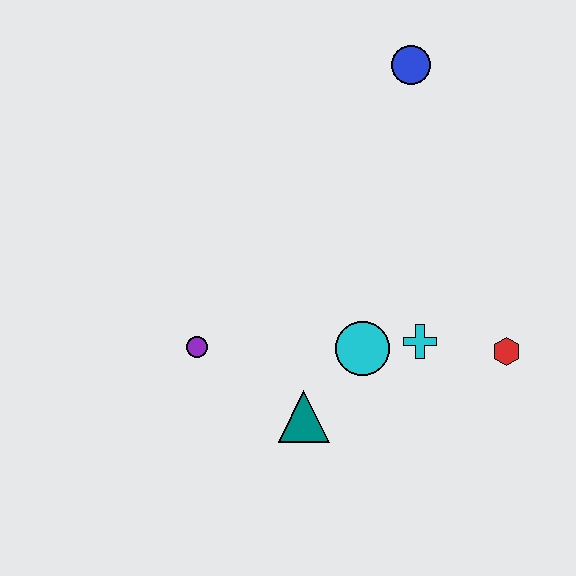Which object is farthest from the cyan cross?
The blue circle is farthest from the cyan cross.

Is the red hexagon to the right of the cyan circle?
Yes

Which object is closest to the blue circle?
The cyan cross is closest to the blue circle.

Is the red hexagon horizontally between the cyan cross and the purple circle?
No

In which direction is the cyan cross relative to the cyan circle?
The cyan cross is to the right of the cyan circle.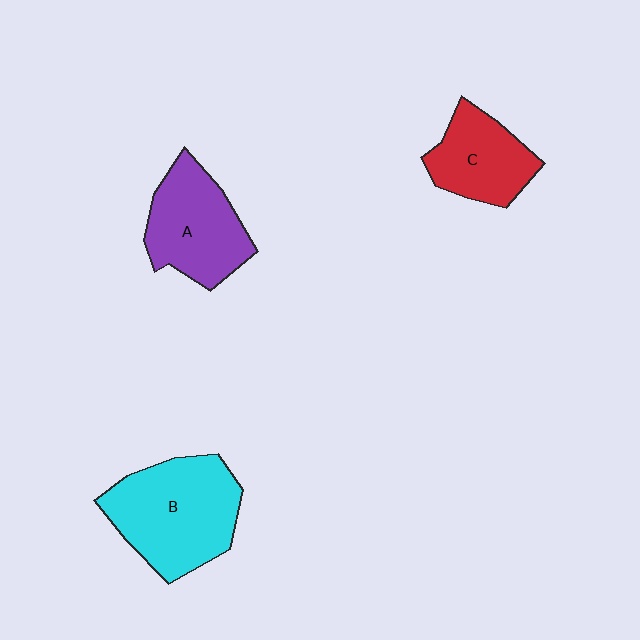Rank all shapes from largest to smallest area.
From largest to smallest: B (cyan), A (purple), C (red).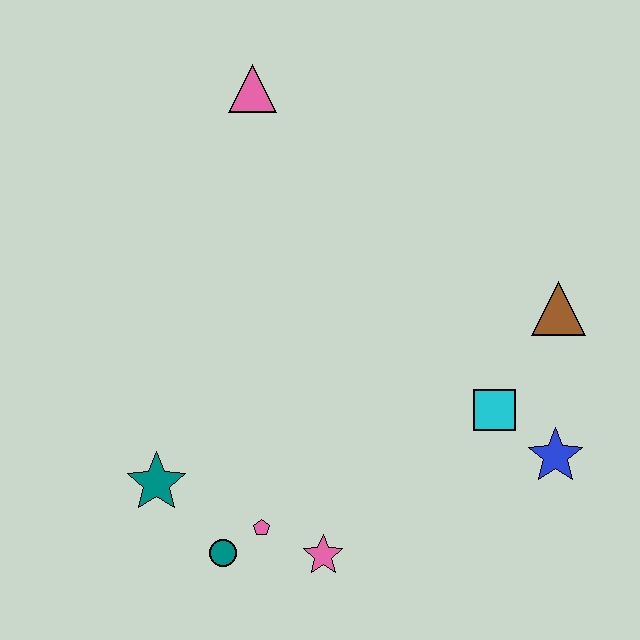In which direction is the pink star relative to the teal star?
The pink star is to the right of the teal star.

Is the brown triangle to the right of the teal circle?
Yes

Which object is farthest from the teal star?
The brown triangle is farthest from the teal star.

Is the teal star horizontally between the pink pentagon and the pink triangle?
No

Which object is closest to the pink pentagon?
The teal circle is closest to the pink pentagon.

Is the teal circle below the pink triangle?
Yes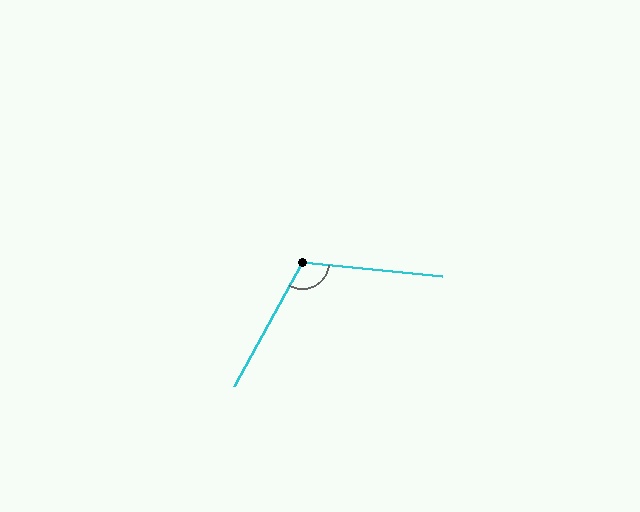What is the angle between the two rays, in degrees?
Approximately 113 degrees.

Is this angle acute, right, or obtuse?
It is obtuse.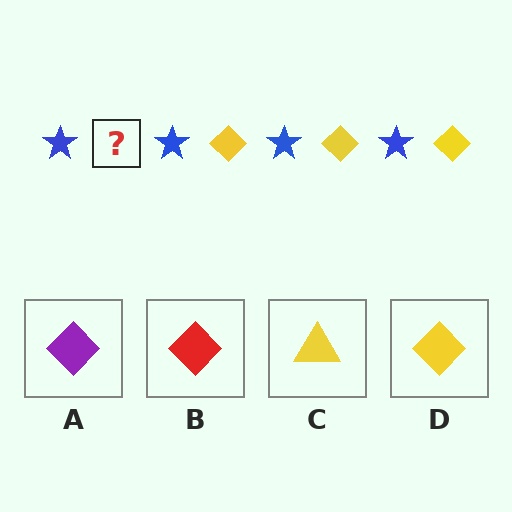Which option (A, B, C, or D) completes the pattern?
D.